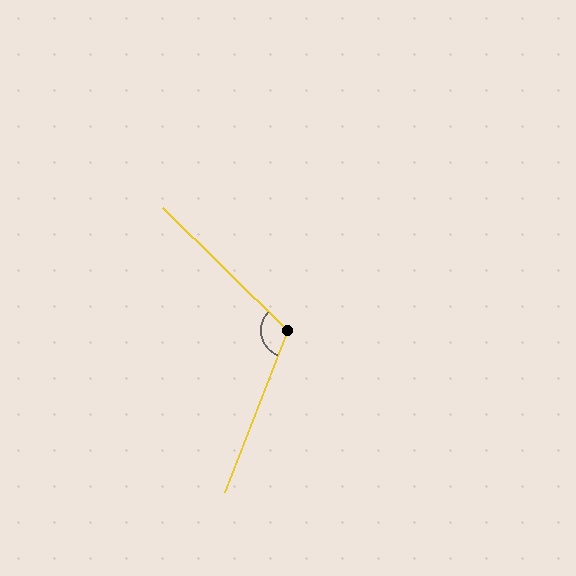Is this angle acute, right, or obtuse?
It is obtuse.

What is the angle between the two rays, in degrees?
Approximately 113 degrees.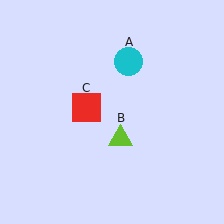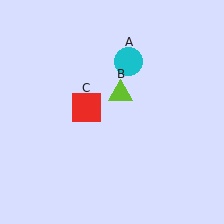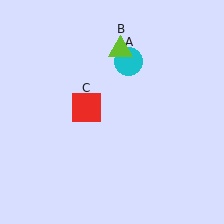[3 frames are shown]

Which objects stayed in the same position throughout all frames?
Cyan circle (object A) and red square (object C) remained stationary.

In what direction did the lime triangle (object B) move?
The lime triangle (object B) moved up.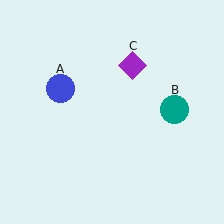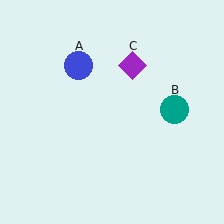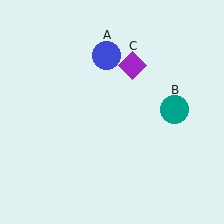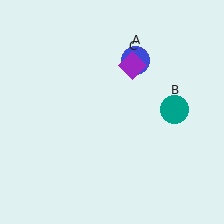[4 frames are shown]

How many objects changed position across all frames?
1 object changed position: blue circle (object A).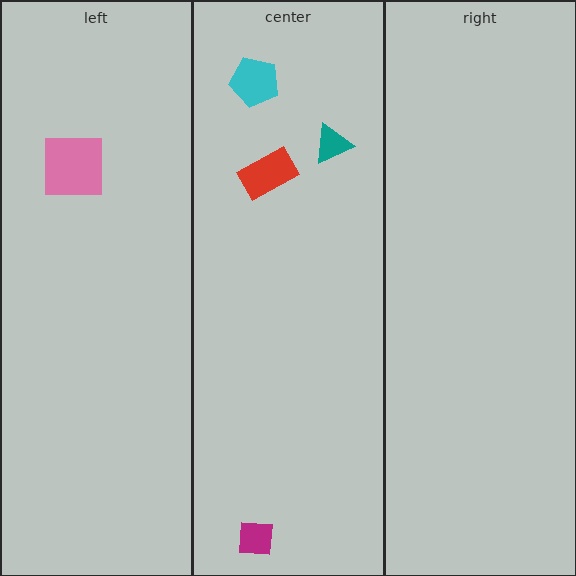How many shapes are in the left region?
1.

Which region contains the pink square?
The left region.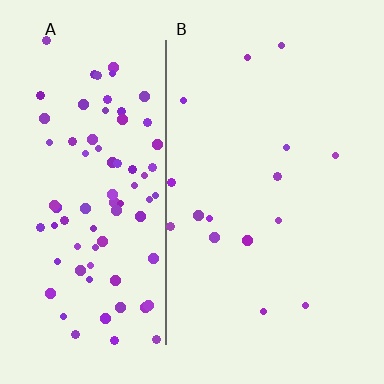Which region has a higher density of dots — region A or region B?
A (the left).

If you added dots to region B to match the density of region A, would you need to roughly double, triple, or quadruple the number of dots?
Approximately quadruple.